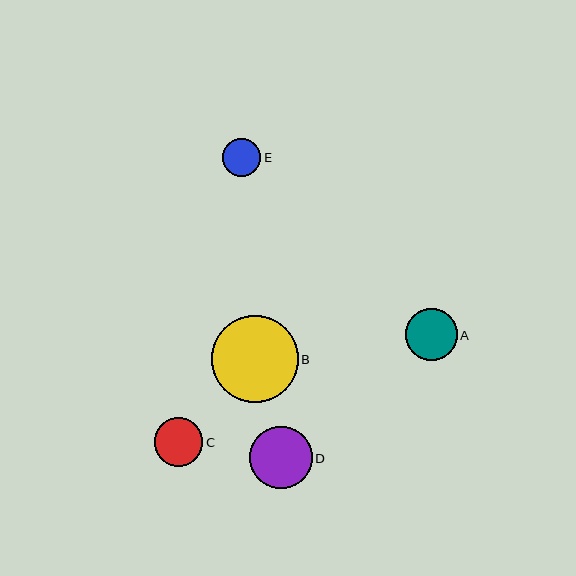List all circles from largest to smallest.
From largest to smallest: B, D, A, C, E.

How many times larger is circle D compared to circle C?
Circle D is approximately 1.3 times the size of circle C.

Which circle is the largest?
Circle B is the largest with a size of approximately 87 pixels.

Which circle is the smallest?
Circle E is the smallest with a size of approximately 38 pixels.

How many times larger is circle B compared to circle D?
Circle B is approximately 1.4 times the size of circle D.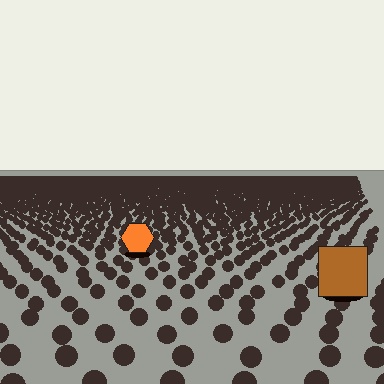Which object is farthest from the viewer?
The orange hexagon is farthest from the viewer. It appears smaller and the ground texture around it is denser.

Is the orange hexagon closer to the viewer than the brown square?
No. The brown square is closer — you can tell from the texture gradient: the ground texture is coarser near it.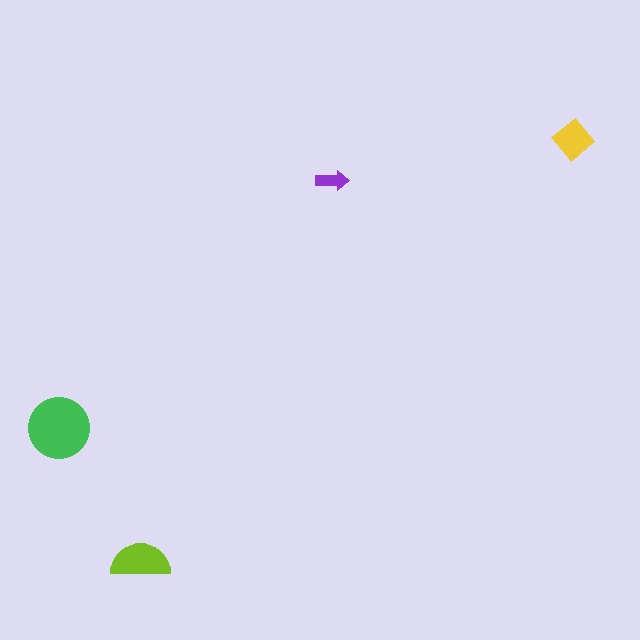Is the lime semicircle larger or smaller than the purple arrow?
Larger.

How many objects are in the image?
There are 4 objects in the image.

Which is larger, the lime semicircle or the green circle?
The green circle.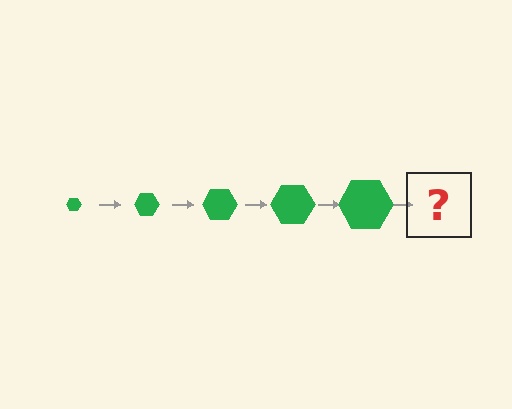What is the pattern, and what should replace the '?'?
The pattern is that the hexagon gets progressively larger each step. The '?' should be a green hexagon, larger than the previous one.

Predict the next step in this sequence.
The next step is a green hexagon, larger than the previous one.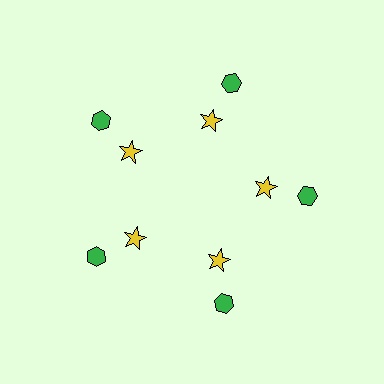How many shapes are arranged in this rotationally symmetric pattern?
There are 10 shapes, arranged in 5 groups of 2.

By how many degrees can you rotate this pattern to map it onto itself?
The pattern maps onto itself every 72 degrees of rotation.